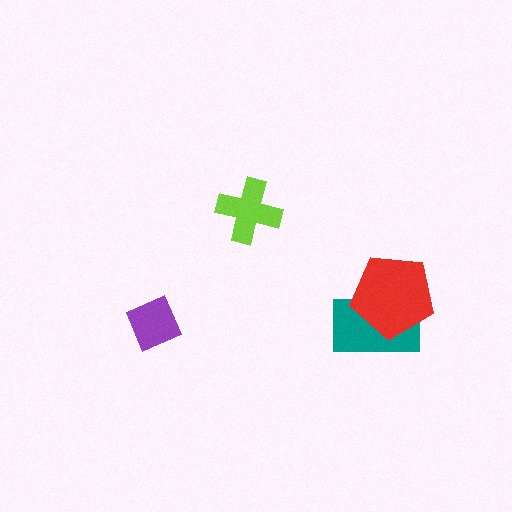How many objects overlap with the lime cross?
0 objects overlap with the lime cross.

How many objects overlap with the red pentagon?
1 object overlaps with the red pentagon.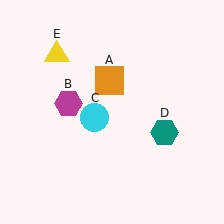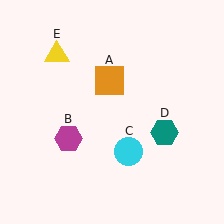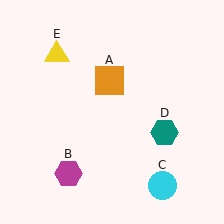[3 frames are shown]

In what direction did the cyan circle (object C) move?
The cyan circle (object C) moved down and to the right.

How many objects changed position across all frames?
2 objects changed position: magenta hexagon (object B), cyan circle (object C).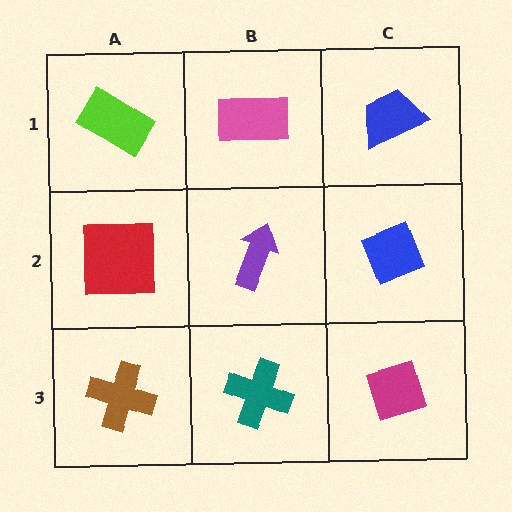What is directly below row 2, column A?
A brown cross.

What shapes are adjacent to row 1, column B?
A purple arrow (row 2, column B), a lime rectangle (row 1, column A), a blue trapezoid (row 1, column C).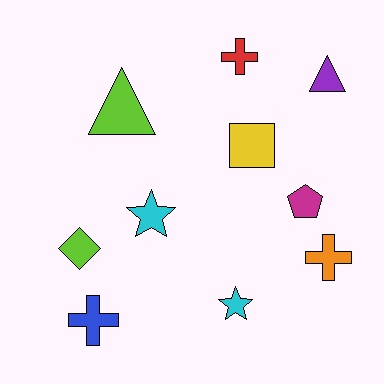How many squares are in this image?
There is 1 square.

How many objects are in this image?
There are 10 objects.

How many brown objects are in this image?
There are no brown objects.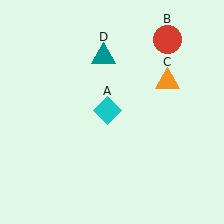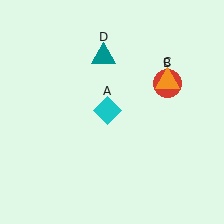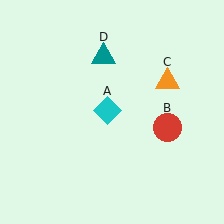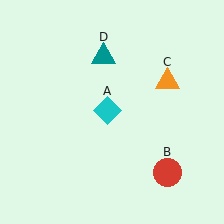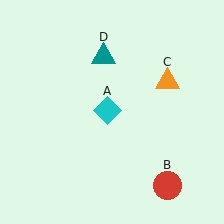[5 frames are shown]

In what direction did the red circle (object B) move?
The red circle (object B) moved down.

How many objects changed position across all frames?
1 object changed position: red circle (object B).